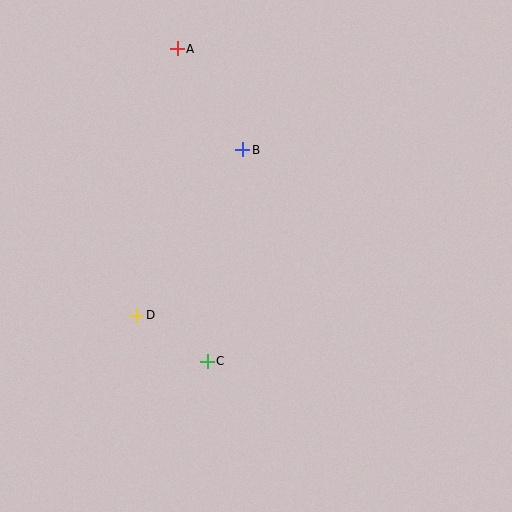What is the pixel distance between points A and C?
The distance between A and C is 314 pixels.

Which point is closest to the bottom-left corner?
Point D is closest to the bottom-left corner.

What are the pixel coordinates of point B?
Point B is at (243, 150).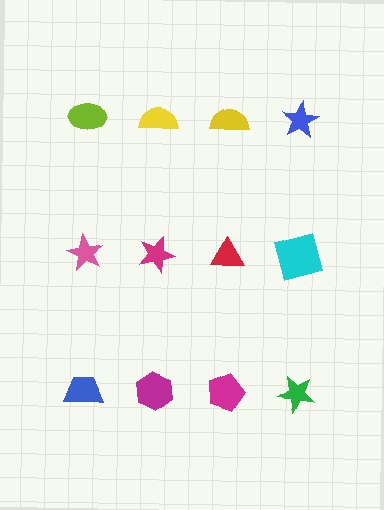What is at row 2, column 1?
A pink star.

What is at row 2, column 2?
A magenta star.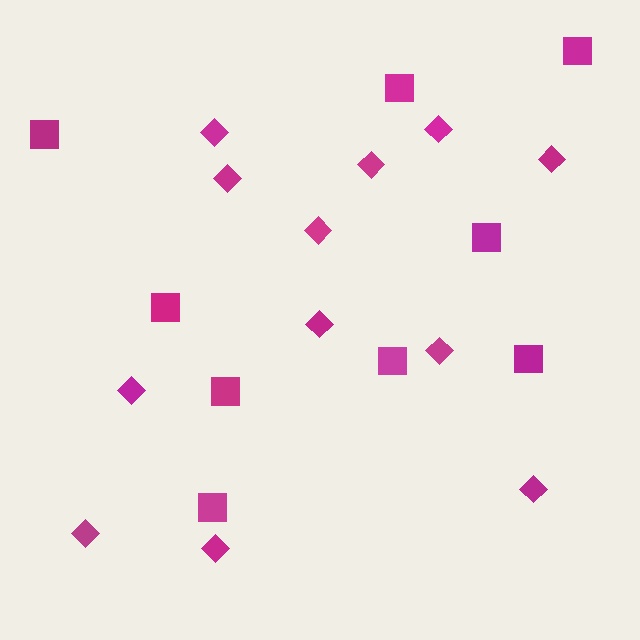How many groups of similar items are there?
There are 2 groups: one group of squares (9) and one group of diamonds (12).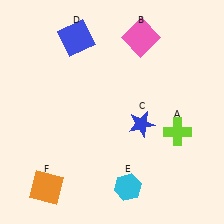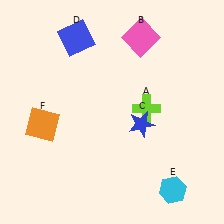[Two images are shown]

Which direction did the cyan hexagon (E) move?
The cyan hexagon (E) moved right.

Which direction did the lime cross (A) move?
The lime cross (A) moved left.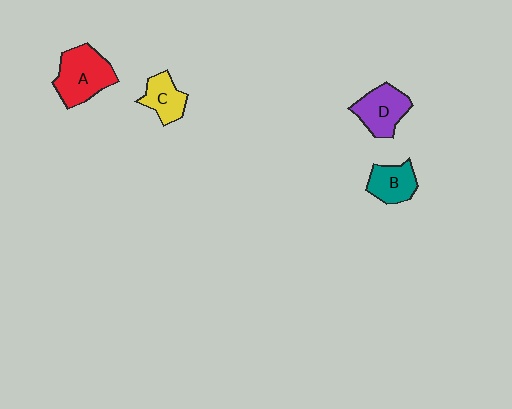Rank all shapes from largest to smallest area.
From largest to smallest: A (red), D (purple), B (teal), C (yellow).